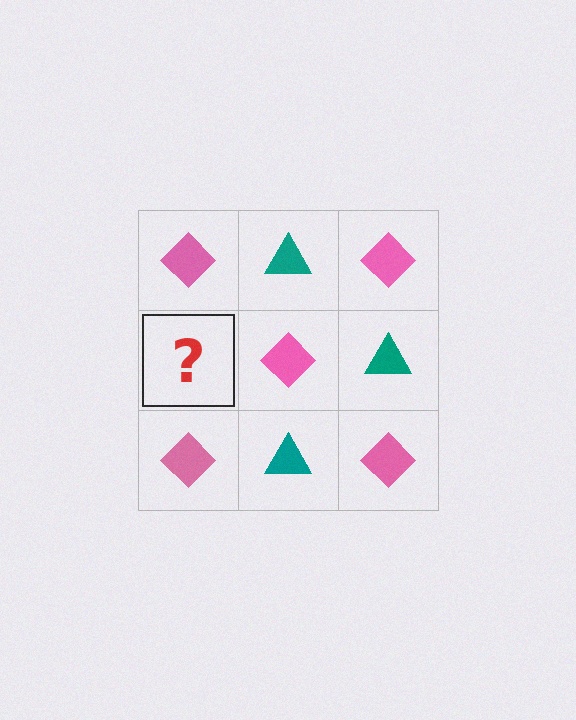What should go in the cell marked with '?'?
The missing cell should contain a teal triangle.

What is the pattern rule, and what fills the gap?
The rule is that it alternates pink diamond and teal triangle in a checkerboard pattern. The gap should be filled with a teal triangle.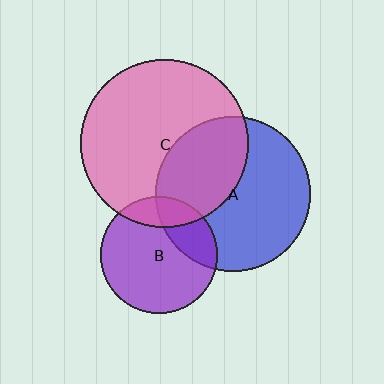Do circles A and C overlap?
Yes.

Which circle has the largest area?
Circle C (pink).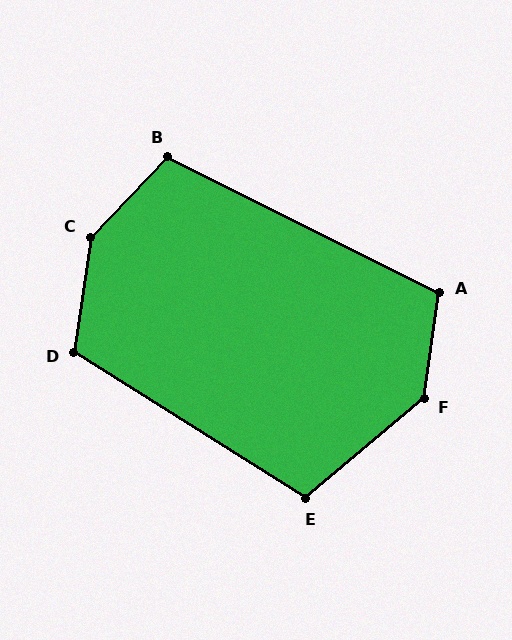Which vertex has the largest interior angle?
C, at approximately 144 degrees.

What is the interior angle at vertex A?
Approximately 108 degrees (obtuse).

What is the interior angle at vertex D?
Approximately 114 degrees (obtuse).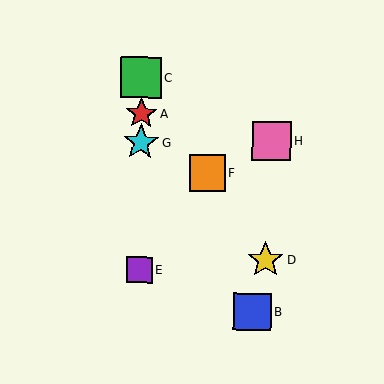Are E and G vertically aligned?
Yes, both are at x≈139.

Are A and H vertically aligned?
No, A is at x≈141 and H is at x≈272.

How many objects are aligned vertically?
4 objects (A, C, E, G) are aligned vertically.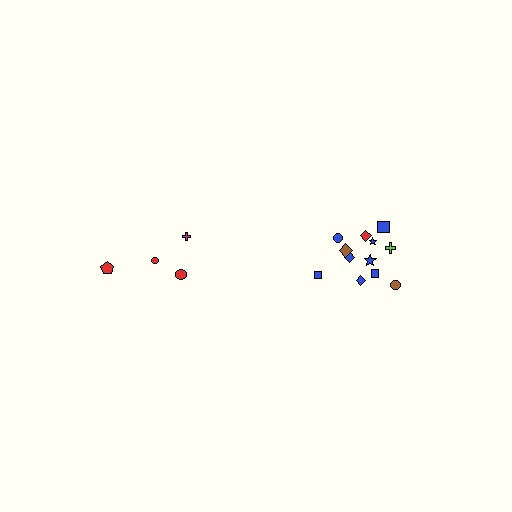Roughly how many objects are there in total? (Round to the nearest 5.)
Roughly 15 objects in total.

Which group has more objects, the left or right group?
The right group.